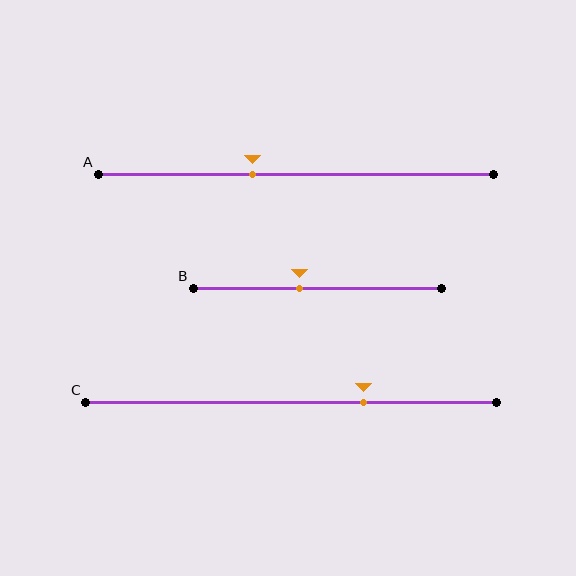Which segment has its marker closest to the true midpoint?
Segment B has its marker closest to the true midpoint.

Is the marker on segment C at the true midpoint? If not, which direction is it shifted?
No, the marker on segment C is shifted to the right by about 18% of the segment length.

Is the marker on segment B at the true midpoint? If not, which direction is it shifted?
No, the marker on segment B is shifted to the left by about 7% of the segment length.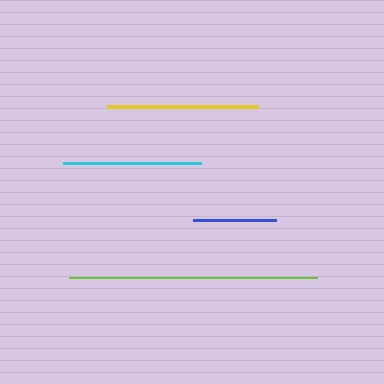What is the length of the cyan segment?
The cyan segment is approximately 138 pixels long.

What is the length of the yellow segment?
The yellow segment is approximately 151 pixels long.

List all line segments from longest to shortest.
From longest to shortest: lime, yellow, cyan, blue.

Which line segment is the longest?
The lime line is the longest at approximately 248 pixels.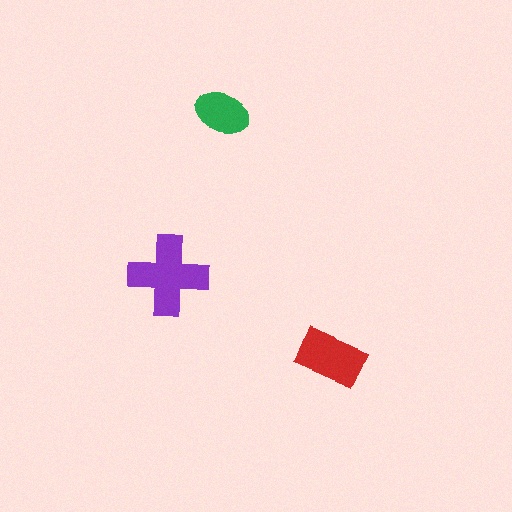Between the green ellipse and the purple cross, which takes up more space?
The purple cross.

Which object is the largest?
The purple cross.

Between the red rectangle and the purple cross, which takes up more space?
The purple cross.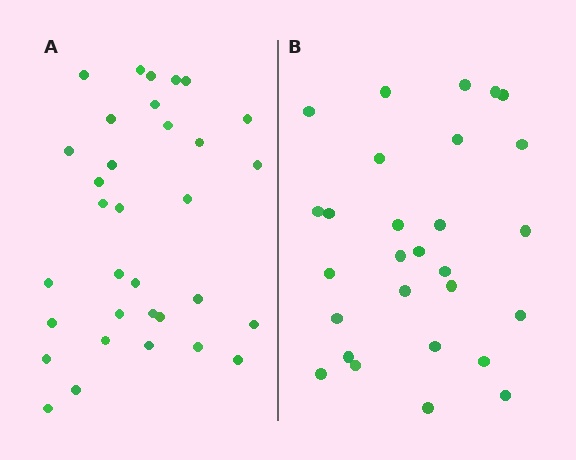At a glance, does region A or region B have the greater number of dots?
Region A (the left region) has more dots.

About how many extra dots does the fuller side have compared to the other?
Region A has about 5 more dots than region B.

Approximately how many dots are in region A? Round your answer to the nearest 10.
About 30 dots. (The exact count is 33, which rounds to 30.)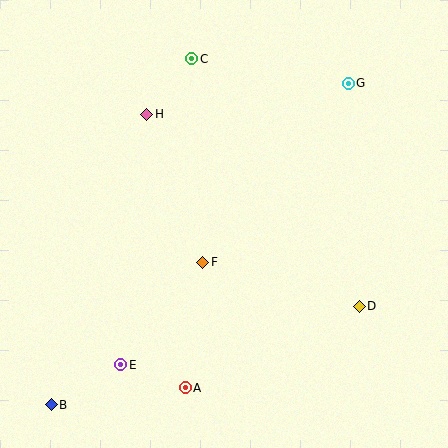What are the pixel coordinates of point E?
Point E is at (121, 365).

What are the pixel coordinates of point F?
Point F is at (203, 262).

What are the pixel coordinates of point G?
Point G is at (348, 83).